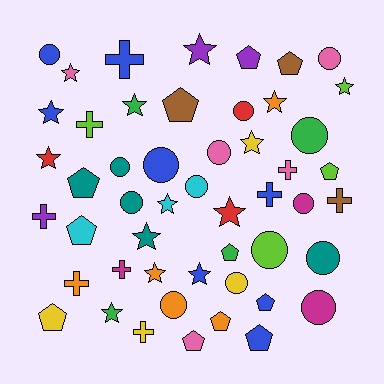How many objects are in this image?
There are 50 objects.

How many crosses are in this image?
There are 9 crosses.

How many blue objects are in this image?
There are 8 blue objects.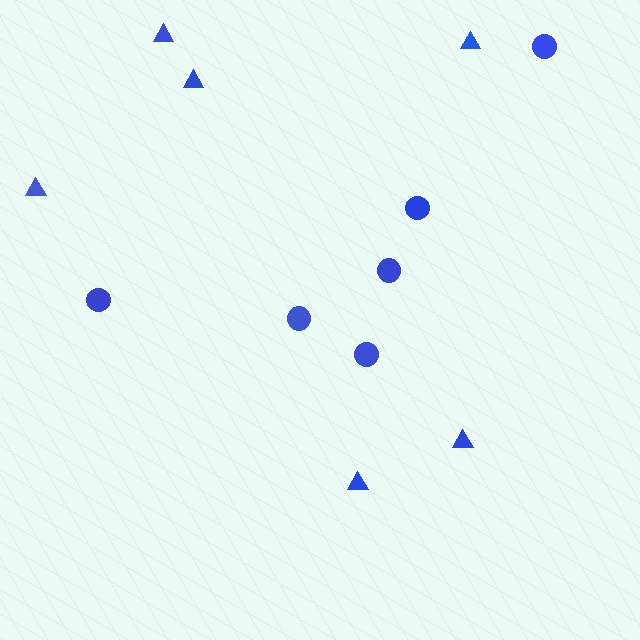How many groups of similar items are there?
There are 2 groups: one group of circles (6) and one group of triangles (6).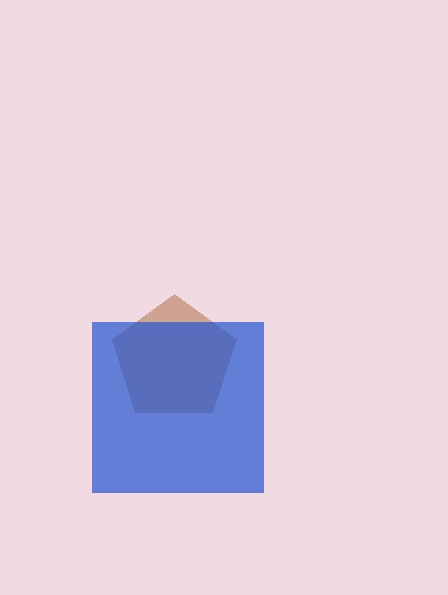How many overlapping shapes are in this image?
There are 2 overlapping shapes in the image.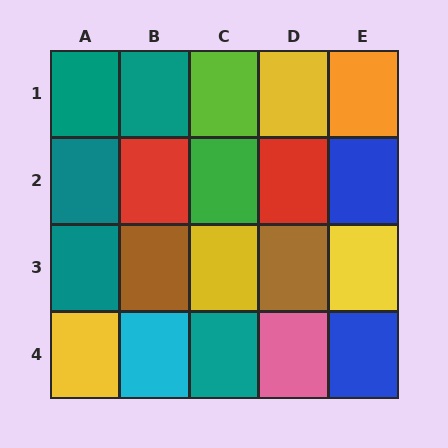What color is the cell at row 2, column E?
Blue.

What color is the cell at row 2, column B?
Red.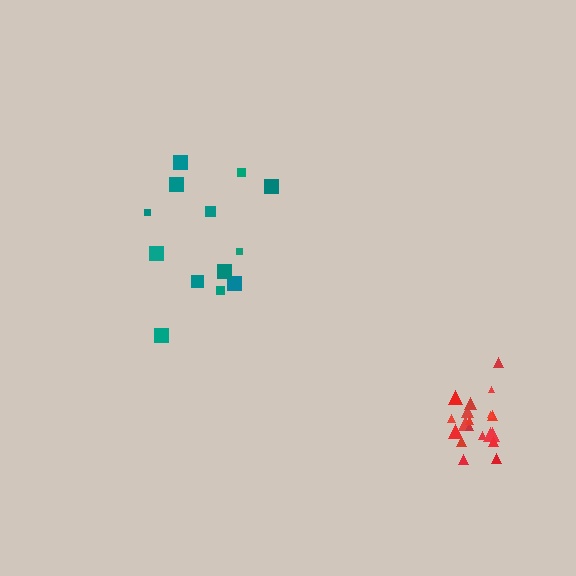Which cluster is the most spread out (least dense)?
Teal.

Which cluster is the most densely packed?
Red.